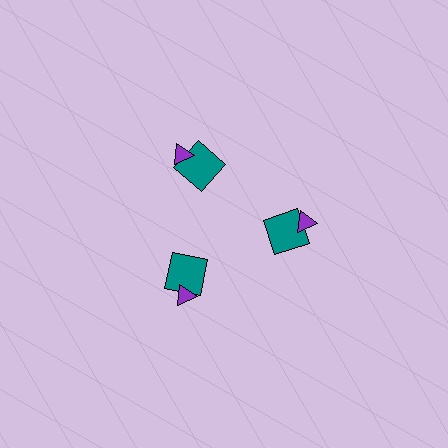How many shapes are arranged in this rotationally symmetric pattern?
There are 6 shapes, arranged in 3 groups of 2.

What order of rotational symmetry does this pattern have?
This pattern has 3-fold rotational symmetry.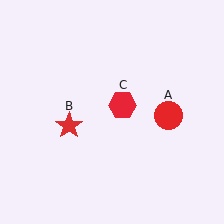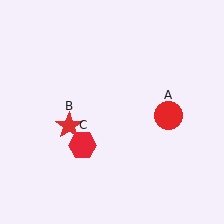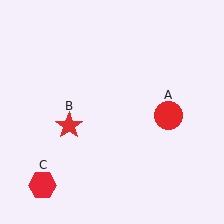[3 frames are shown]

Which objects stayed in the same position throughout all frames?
Red circle (object A) and red star (object B) remained stationary.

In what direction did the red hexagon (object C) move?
The red hexagon (object C) moved down and to the left.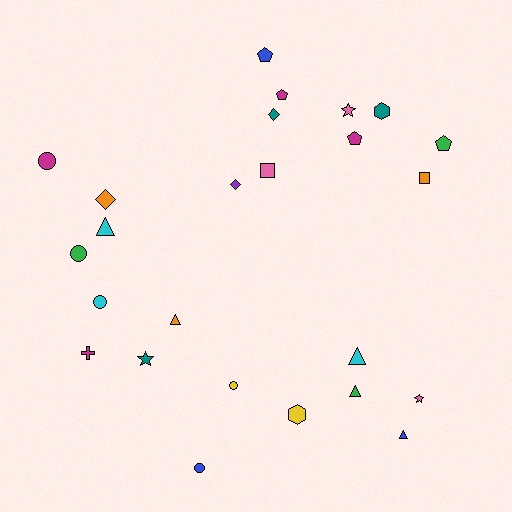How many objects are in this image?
There are 25 objects.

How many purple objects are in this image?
There is 1 purple object.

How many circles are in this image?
There are 5 circles.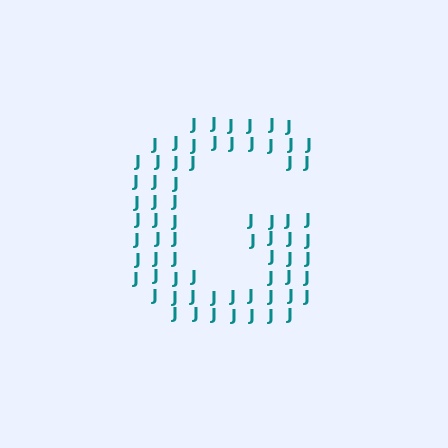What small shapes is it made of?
It is made of small letter J's.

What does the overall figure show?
The overall figure shows the letter G.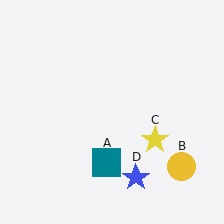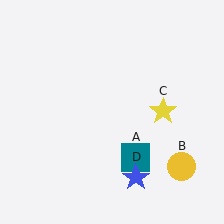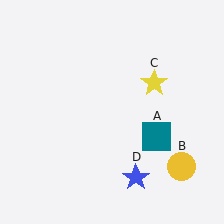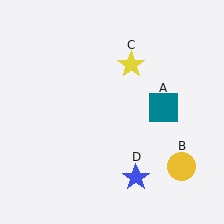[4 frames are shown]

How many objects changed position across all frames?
2 objects changed position: teal square (object A), yellow star (object C).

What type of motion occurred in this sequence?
The teal square (object A), yellow star (object C) rotated counterclockwise around the center of the scene.